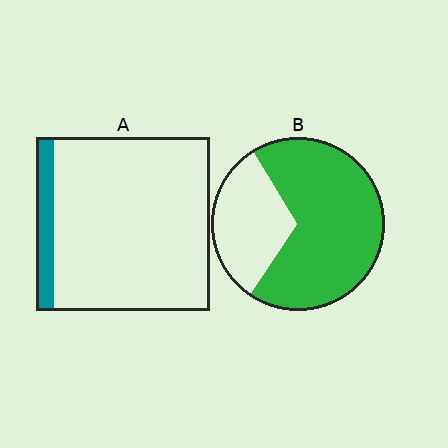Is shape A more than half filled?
No.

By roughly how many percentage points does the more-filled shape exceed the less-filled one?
By roughly 60 percentage points (B over A).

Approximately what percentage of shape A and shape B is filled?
A is approximately 10% and B is approximately 70%.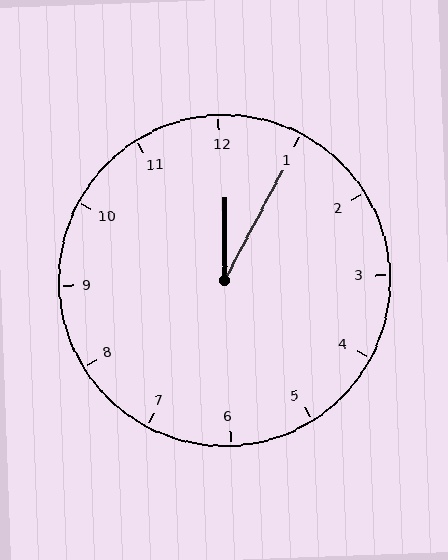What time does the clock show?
12:05.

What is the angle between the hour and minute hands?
Approximately 28 degrees.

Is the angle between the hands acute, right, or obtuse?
It is acute.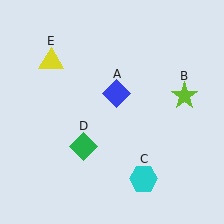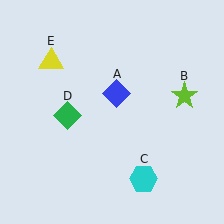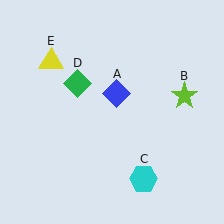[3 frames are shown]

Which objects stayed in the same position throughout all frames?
Blue diamond (object A) and lime star (object B) and cyan hexagon (object C) and yellow triangle (object E) remained stationary.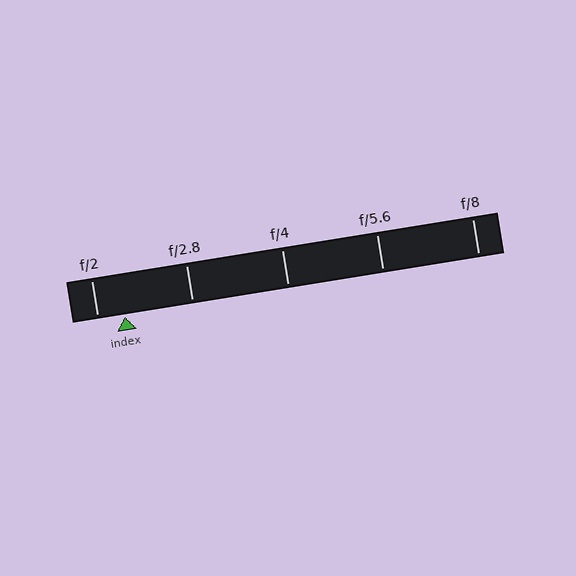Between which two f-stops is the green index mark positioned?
The index mark is between f/2 and f/2.8.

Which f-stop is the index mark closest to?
The index mark is closest to f/2.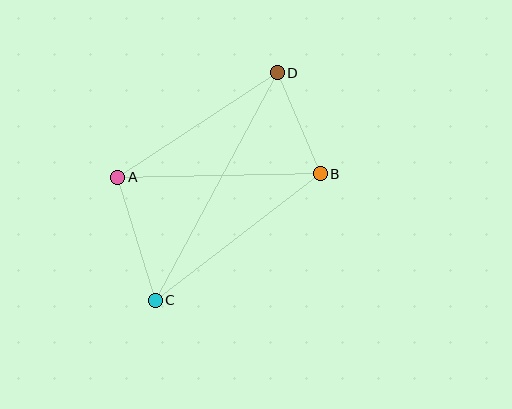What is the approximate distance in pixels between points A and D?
The distance between A and D is approximately 191 pixels.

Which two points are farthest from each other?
Points C and D are farthest from each other.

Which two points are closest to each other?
Points B and D are closest to each other.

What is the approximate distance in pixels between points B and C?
The distance between B and C is approximately 208 pixels.